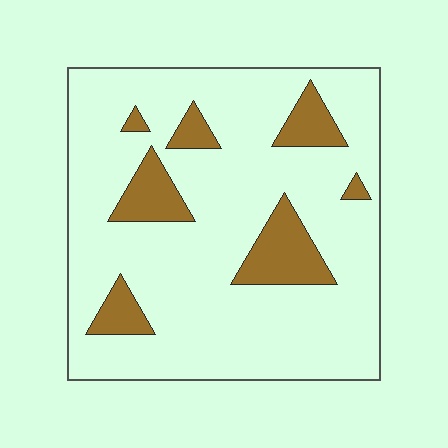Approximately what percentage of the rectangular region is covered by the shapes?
Approximately 15%.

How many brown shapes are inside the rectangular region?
7.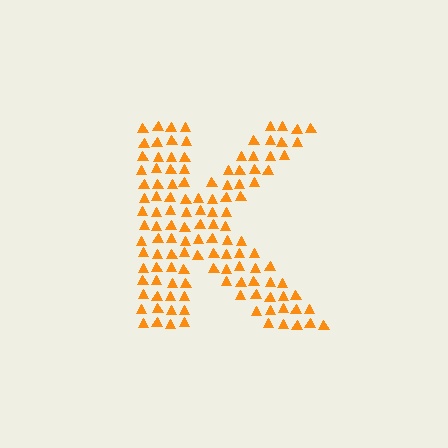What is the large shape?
The large shape is the letter K.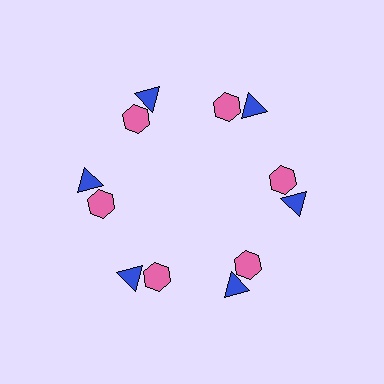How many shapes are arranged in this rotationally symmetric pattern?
There are 12 shapes, arranged in 6 groups of 2.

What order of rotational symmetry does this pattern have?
This pattern has 6-fold rotational symmetry.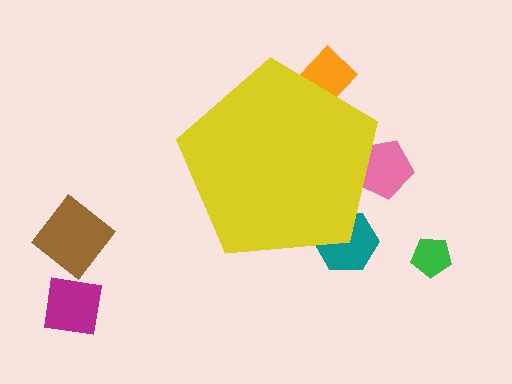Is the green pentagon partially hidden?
No, the green pentagon is fully visible.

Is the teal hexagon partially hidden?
Yes, the teal hexagon is partially hidden behind the yellow pentagon.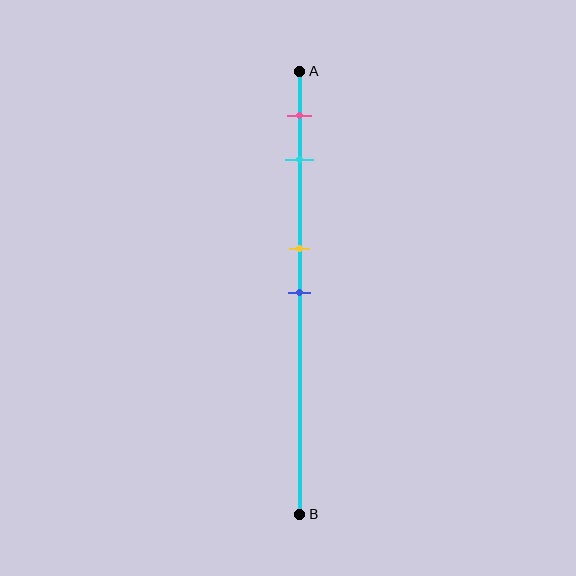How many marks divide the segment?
There are 4 marks dividing the segment.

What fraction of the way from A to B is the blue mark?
The blue mark is approximately 50% (0.5) of the way from A to B.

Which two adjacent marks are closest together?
The yellow and blue marks are the closest adjacent pair.